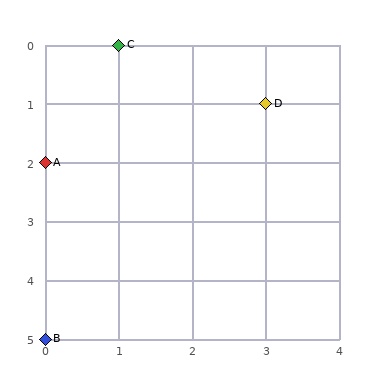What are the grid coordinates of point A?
Point A is at grid coordinates (0, 2).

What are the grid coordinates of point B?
Point B is at grid coordinates (0, 5).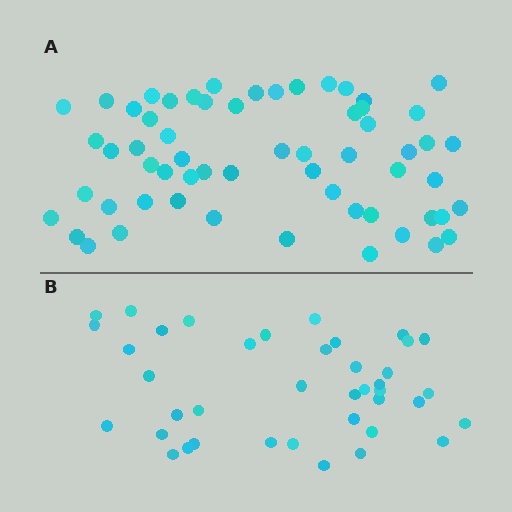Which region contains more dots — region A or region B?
Region A (the top region) has more dots.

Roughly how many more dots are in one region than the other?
Region A has approximately 20 more dots than region B.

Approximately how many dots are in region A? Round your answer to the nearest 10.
About 60 dots.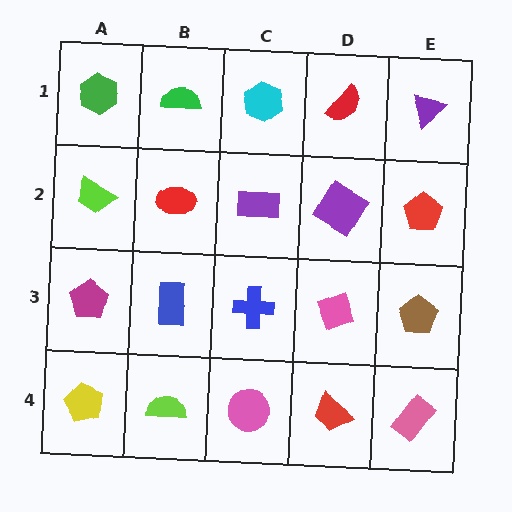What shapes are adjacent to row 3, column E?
A red pentagon (row 2, column E), a pink rectangle (row 4, column E), a pink diamond (row 3, column D).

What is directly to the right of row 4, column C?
A red trapezoid.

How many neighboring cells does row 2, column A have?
3.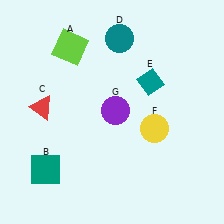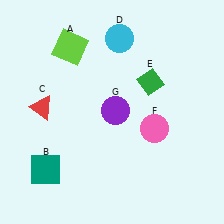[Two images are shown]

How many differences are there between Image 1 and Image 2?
There are 3 differences between the two images.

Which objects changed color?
D changed from teal to cyan. E changed from teal to green. F changed from yellow to pink.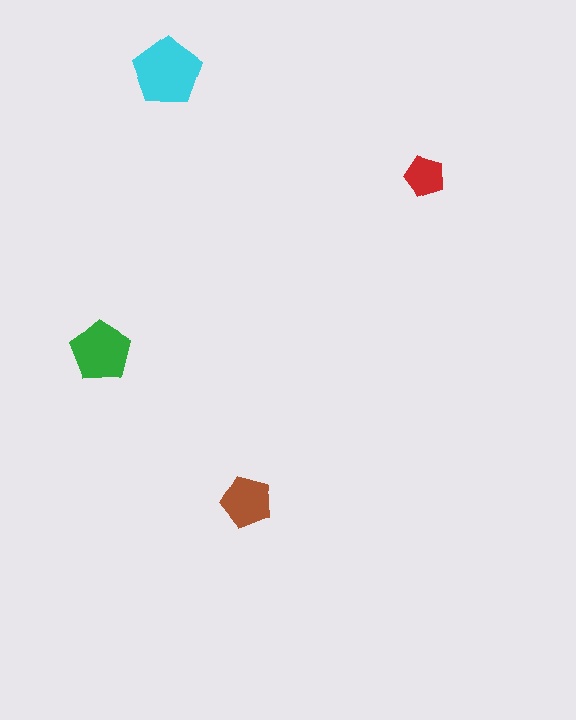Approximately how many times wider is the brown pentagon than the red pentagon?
About 1.5 times wider.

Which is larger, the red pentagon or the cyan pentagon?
The cyan one.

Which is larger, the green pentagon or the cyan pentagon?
The cyan one.